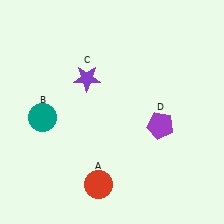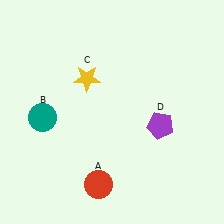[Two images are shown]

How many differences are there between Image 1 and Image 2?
There is 1 difference between the two images.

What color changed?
The star (C) changed from purple in Image 1 to yellow in Image 2.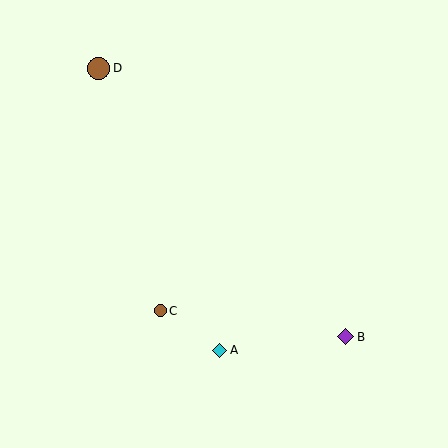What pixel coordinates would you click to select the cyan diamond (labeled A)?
Click at (220, 350) to select the cyan diamond A.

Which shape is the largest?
The brown circle (labeled D) is the largest.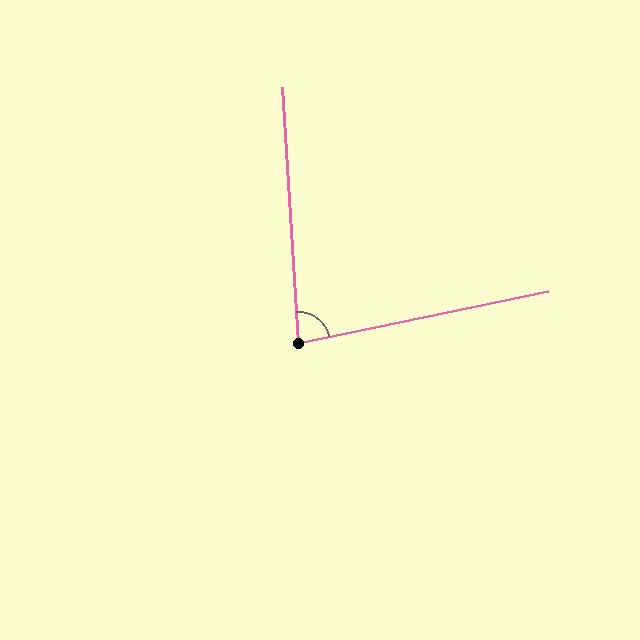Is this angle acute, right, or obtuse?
It is acute.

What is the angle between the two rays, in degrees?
Approximately 82 degrees.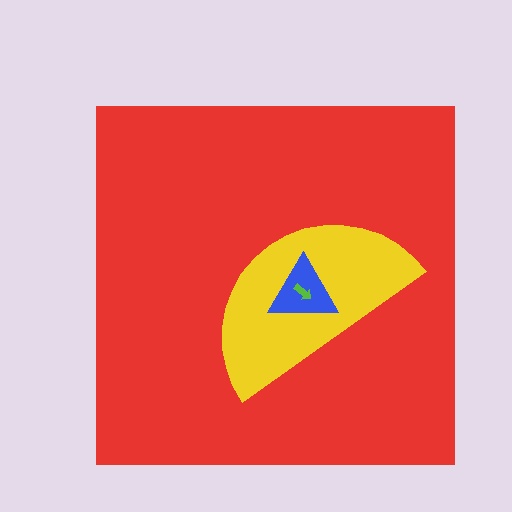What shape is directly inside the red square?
The yellow semicircle.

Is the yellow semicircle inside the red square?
Yes.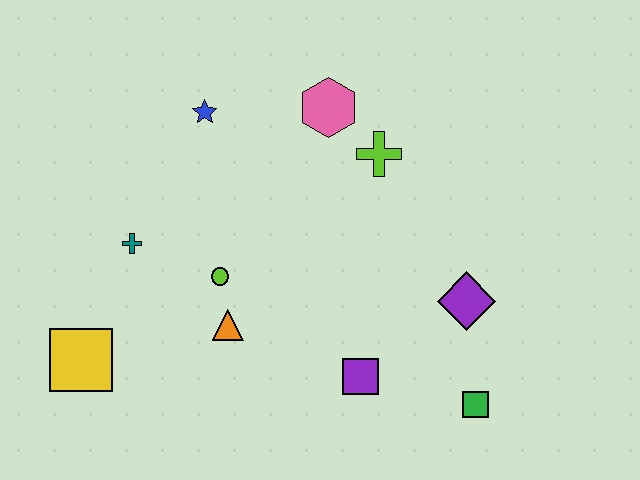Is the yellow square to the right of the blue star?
No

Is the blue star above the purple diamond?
Yes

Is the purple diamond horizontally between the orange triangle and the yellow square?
No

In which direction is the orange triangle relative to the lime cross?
The orange triangle is below the lime cross.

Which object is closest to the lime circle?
The orange triangle is closest to the lime circle.